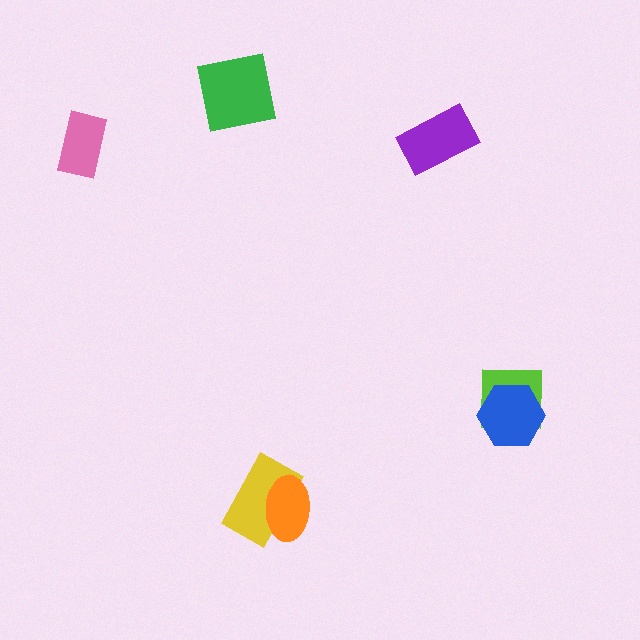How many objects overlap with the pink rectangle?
0 objects overlap with the pink rectangle.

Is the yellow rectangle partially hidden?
Yes, it is partially covered by another shape.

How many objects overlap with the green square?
0 objects overlap with the green square.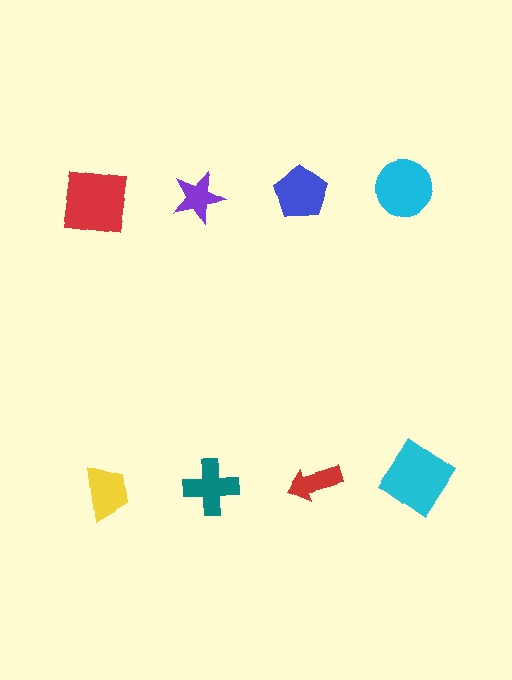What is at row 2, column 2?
A teal cross.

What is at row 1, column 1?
A red square.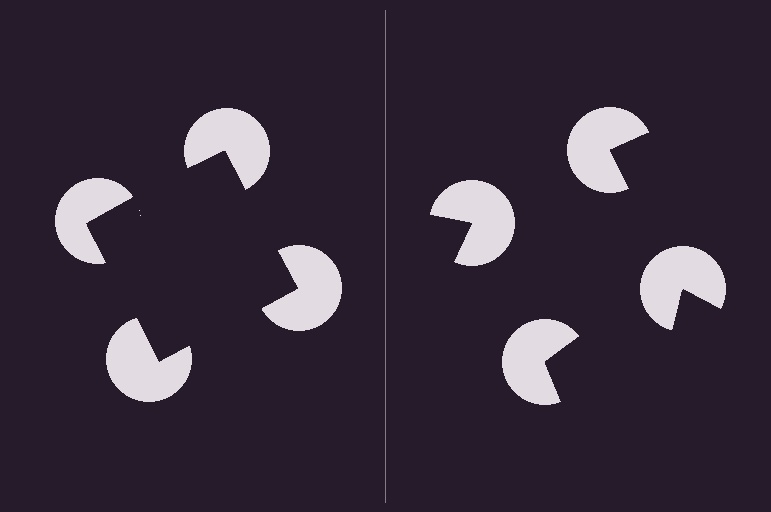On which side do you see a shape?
An illusory square appears on the left side. On the right side the wedge cuts are rotated, so no coherent shape forms.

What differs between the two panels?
The pac-man discs are positioned identically on both sides; only the wedge orientations differ. On the left they align to a square; on the right they are misaligned.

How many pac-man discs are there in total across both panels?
8 — 4 on each side.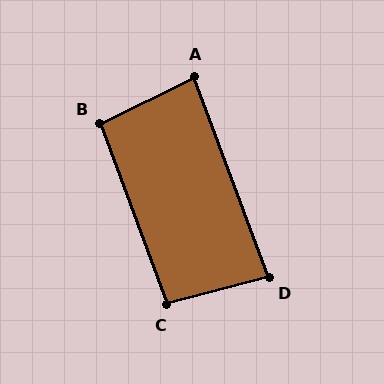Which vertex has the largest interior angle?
B, at approximately 96 degrees.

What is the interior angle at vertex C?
Approximately 96 degrees (obtuse).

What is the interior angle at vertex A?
Approximately 84 degrees (acute).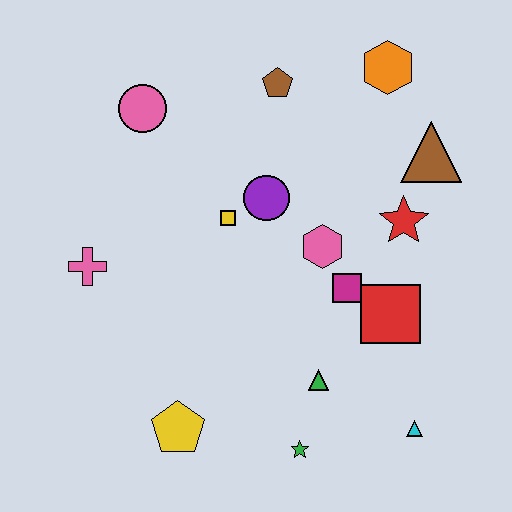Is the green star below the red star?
Yes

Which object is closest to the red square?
The magenta square is closest to the red square.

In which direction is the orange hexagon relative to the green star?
The orange hexagon is above the green star.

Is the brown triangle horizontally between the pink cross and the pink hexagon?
No